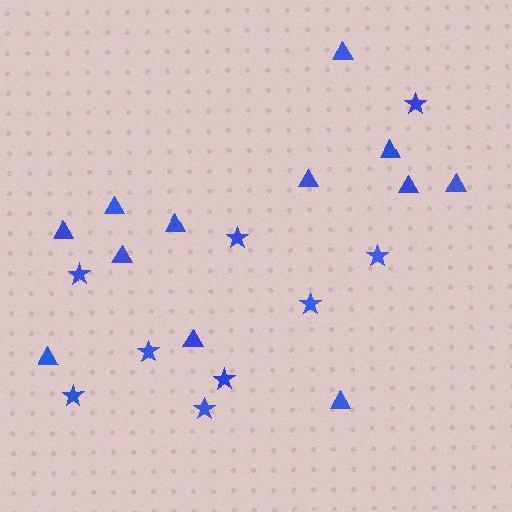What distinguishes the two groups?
There are 2 groups: one group of stars (9) and one group of triangles (12).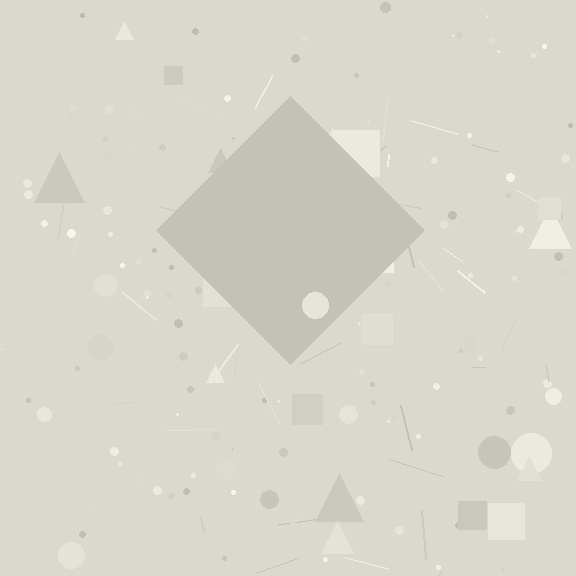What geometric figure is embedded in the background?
A diamond is embedded in the background.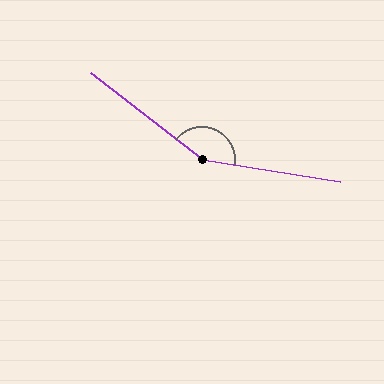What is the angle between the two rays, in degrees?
Approximately 151 degrees.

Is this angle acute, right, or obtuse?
It is obtuse.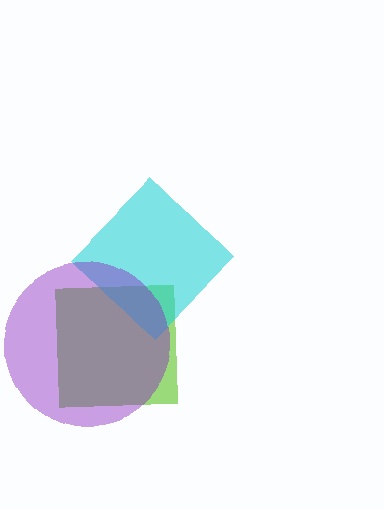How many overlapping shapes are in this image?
There are 3 overlapping shapes in the image.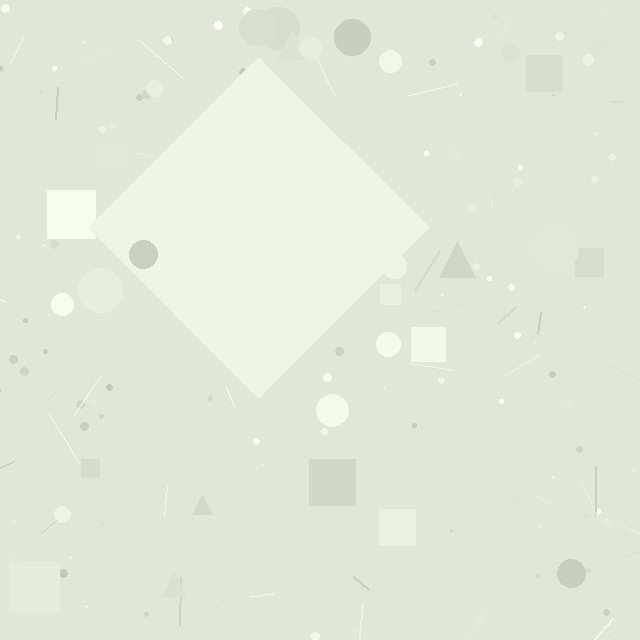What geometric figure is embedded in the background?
A diamond is embedded in the background.